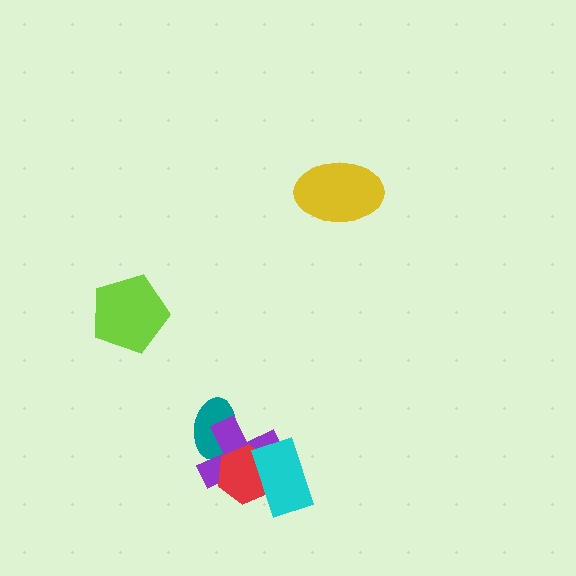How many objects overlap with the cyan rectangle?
2 objects overlap with the cyan rectangle.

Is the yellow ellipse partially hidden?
No, no other shape covers it.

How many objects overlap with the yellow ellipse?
0 objects overlap with the yellow ellipse.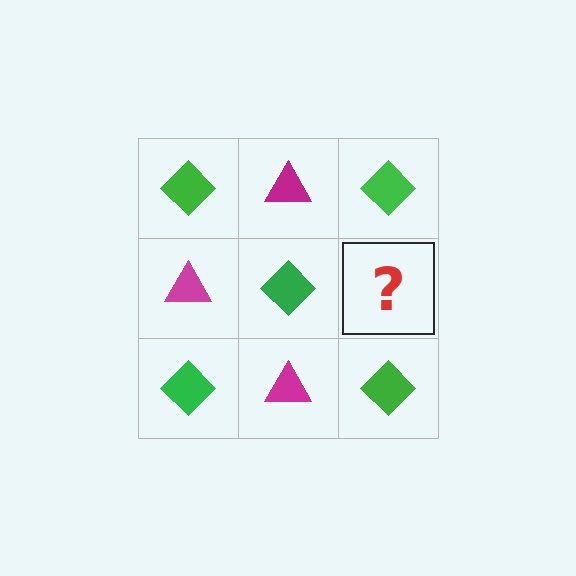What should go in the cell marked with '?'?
The missing cell should contain a magenta triangle.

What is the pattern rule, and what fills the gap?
The rule is that it alternates green diamond and magenta triangle in a checkerboard pattern. The gap should be filled with a magenta triangle.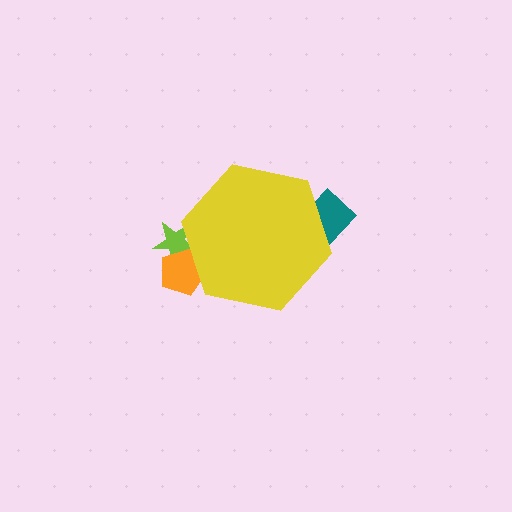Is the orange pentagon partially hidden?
Yes, the orange pentagon is partially hidden behind the yellow hexagon.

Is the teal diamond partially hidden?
Yes, the teal diamond is partially hidden behind the yellow hexagon.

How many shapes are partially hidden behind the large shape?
3 shapes are partially hidden.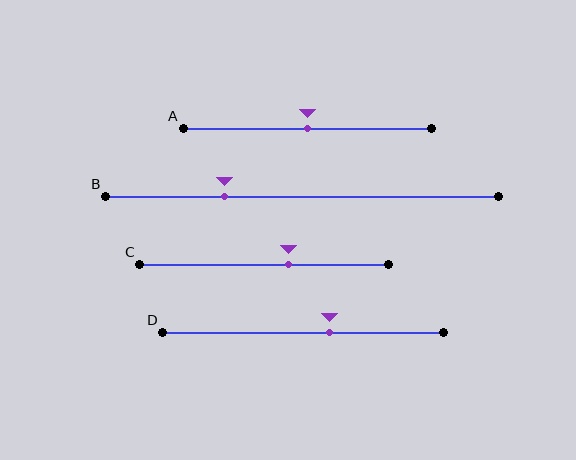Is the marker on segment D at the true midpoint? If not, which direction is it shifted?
No, the marker on segment D is shifted to the right by about 9% of the segment length.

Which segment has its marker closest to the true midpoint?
Segment A has its marker closest to the true midpoint.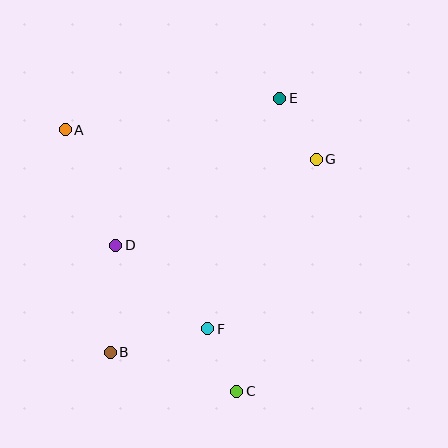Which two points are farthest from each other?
Points A and C are farthest from each other.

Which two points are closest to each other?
Points C and F are closest to each other.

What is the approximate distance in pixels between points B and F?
The distance between B and F is approximately 100 pixels.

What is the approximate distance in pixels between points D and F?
The distance between D and F is approximately 125 pixels.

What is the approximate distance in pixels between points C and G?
The distance between C and G is approximately 245 pixels.